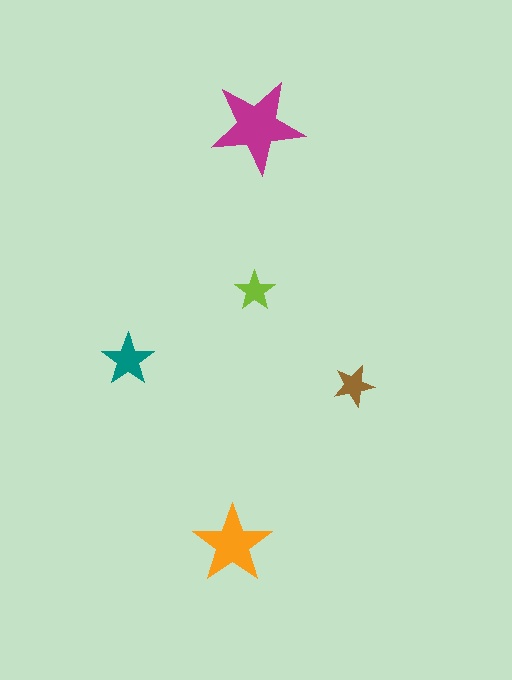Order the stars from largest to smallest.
the magenta one, the orange one, the teal one, the brown one, the lime one.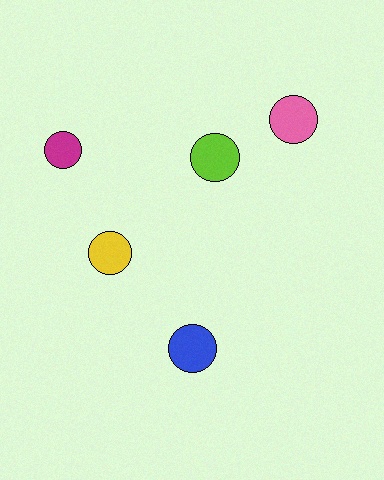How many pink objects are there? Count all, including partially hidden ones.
There is 1 pink object.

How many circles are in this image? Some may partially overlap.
There are 5 circles.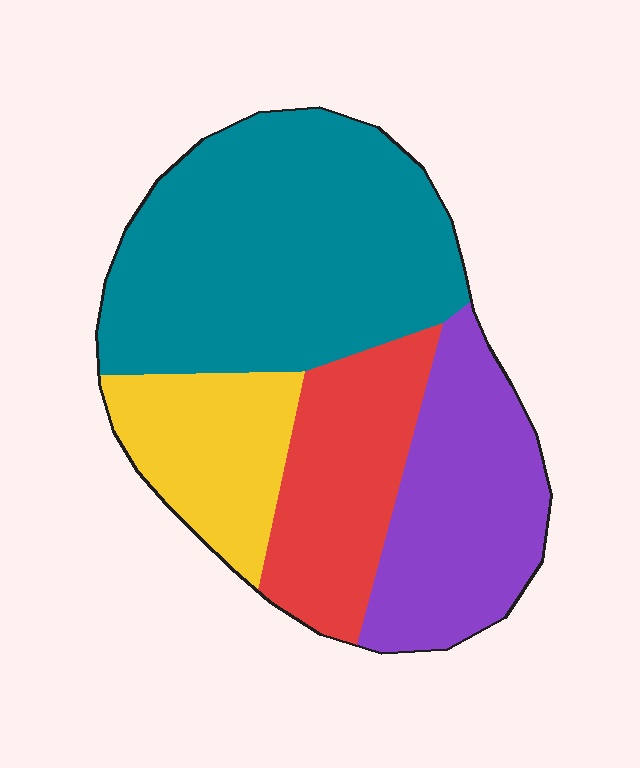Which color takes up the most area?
Teal, at roughly 45%.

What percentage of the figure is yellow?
Yellow takes up less than a quarter of the figure.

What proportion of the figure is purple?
Purple takes up about one quarter (1/4) of the figure.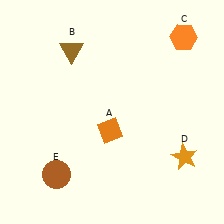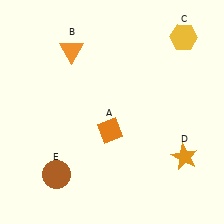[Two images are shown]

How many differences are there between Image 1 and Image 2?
There are 2 differences between the two images.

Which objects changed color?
B changed from brown to orange. C changed from orange to yellow.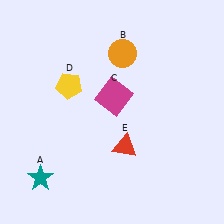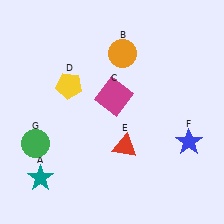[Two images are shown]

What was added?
A blue star (F), a green circle (G) were added in Image 2.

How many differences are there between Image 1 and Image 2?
There are 2 differences between the two images.